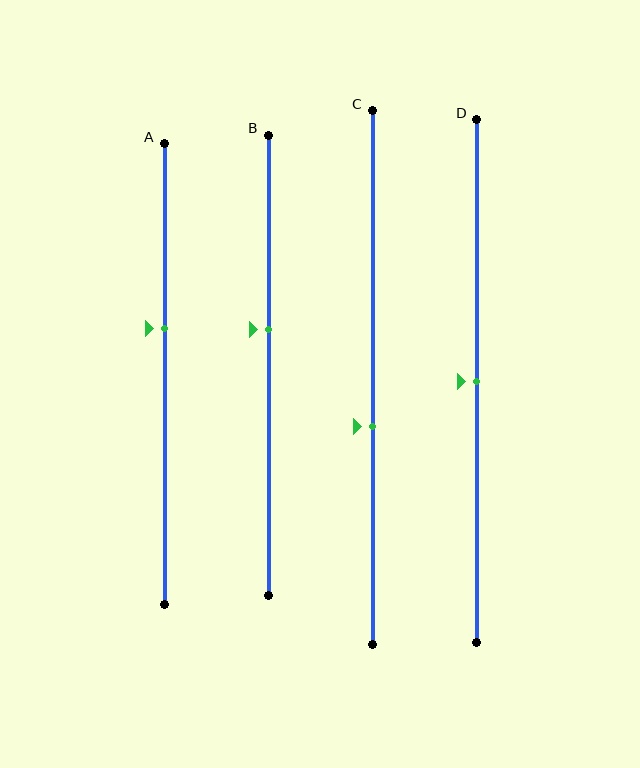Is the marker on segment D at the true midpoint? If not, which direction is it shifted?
Yes, the marker on segment D is at the true midpoint.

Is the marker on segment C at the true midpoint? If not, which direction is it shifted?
No, the marker on segment C is shifted downward by about 9% of the segment length.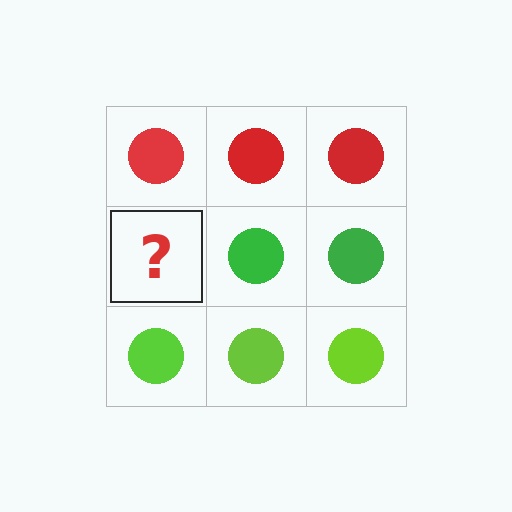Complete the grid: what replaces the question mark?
The question mark should be replaced with a green circle.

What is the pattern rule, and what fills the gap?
The rule is that each row has a consistent color. The gap should be filled with a green circle.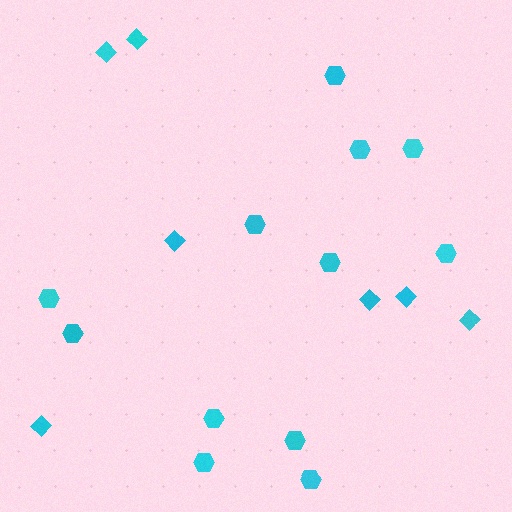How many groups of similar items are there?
There are 2 groups: one group of diamonds (7) and one group of hexagons (12).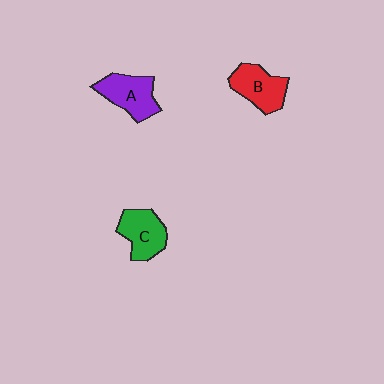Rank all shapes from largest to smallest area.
From largest to smallest: A (purple), B (red), C (green).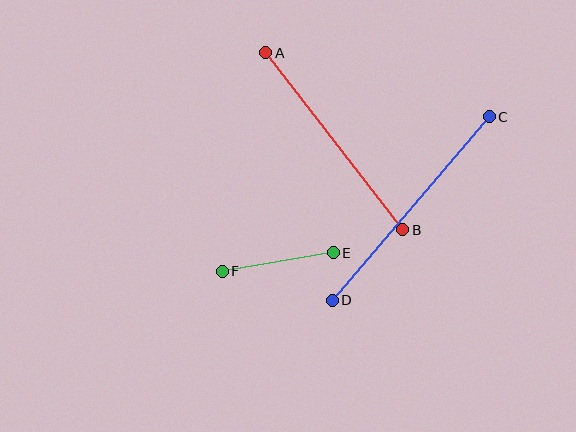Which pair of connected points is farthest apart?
Points C and D are farthest apart.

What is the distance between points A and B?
The distance is approximately 224 pixels.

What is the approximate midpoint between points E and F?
The midpoint is at approximately (278, 262) pixels.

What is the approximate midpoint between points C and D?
The midpoint is at approximately (411, 209) pixels.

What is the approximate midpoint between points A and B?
The midpoint is at approximately (334, 141) pixels.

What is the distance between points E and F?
The distance is approximately 113 pixels.